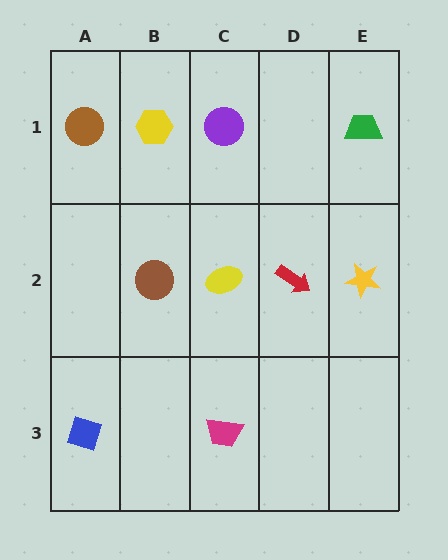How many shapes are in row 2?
4 shapes.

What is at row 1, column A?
A brown circle.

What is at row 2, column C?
A yellow ellipse.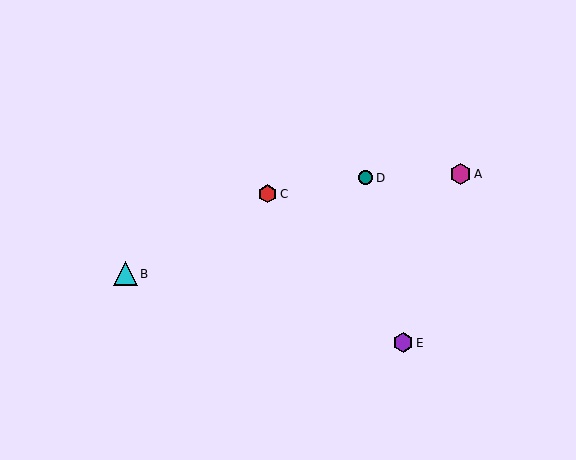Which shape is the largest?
The cyan triangle (labeled B) is the largest.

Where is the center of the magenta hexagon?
The center of the magenta hexagon is at (461, 174).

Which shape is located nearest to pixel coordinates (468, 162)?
The magenta hexagon (labeled A) at (461, 174) is nearest to that location.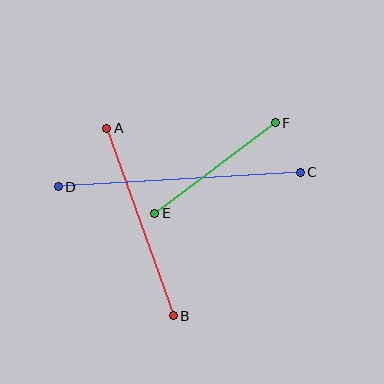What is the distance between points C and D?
The distance is approximately 242 pixels.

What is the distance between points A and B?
The distance is approximately 199 pixels.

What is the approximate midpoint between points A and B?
The midpoint is at approximately (140, 222) pixels.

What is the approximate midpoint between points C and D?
The midpoint is at approximately (179, 180) pixels.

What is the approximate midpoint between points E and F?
The midpoint is at approximately (215, 168) pixels.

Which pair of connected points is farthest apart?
Points C and D are farthest apart.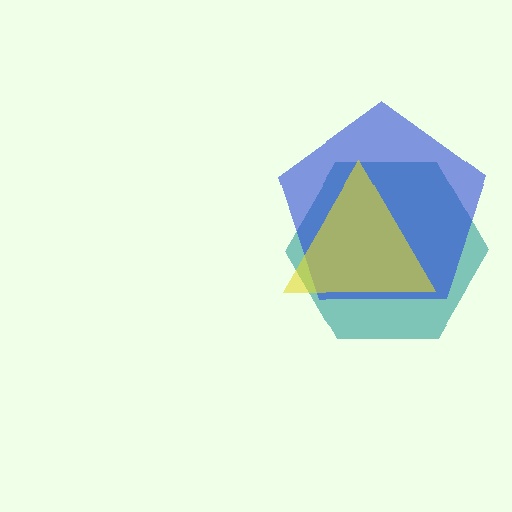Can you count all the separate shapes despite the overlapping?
Yes, there are 3 separate shapes.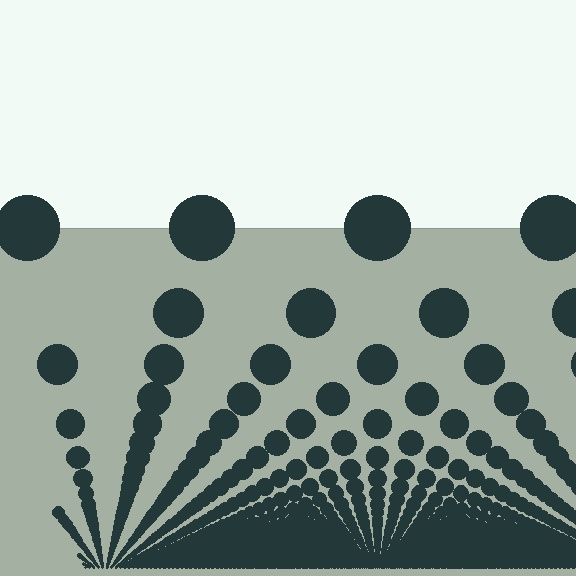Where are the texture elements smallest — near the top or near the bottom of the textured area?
Near the bottom.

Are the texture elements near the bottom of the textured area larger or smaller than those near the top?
Smaller. The gradient is inverted — elements near the bottom are smaller and denser.